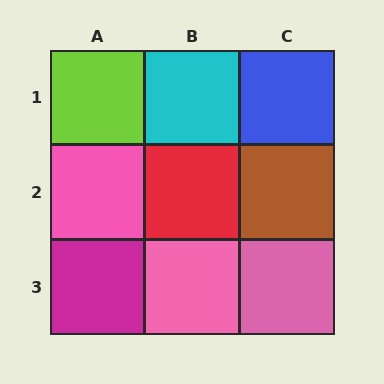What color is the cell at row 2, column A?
Pink.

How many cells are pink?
3 cells are pink.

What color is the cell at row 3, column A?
Magenta.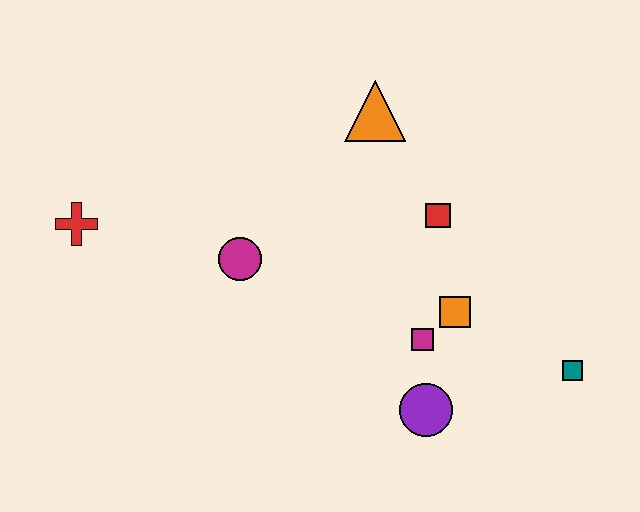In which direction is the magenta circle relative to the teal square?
The magenta circle is to the left of the teal square.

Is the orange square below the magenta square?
No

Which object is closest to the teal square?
The orange square is closest to the teal square.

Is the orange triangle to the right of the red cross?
Yes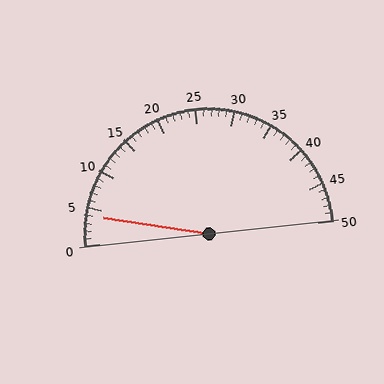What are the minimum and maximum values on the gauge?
The gauge ranges from 0 to 50.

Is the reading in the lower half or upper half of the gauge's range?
The reading is in the lower half of the range (0 to 50).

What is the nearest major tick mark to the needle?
The nearest major tick mark is 5.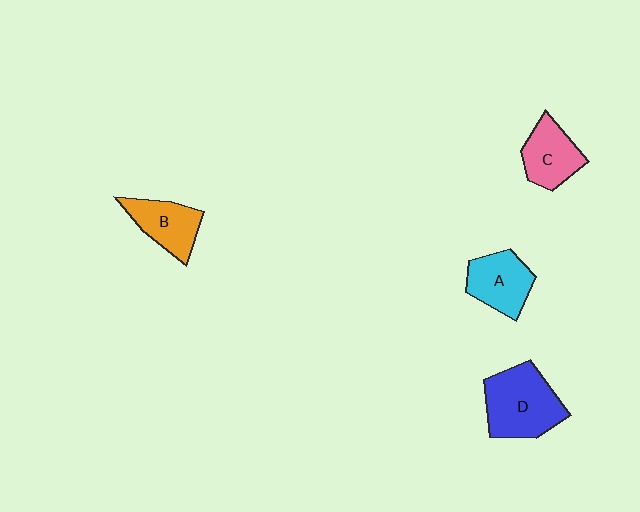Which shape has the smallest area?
Shape C (pink).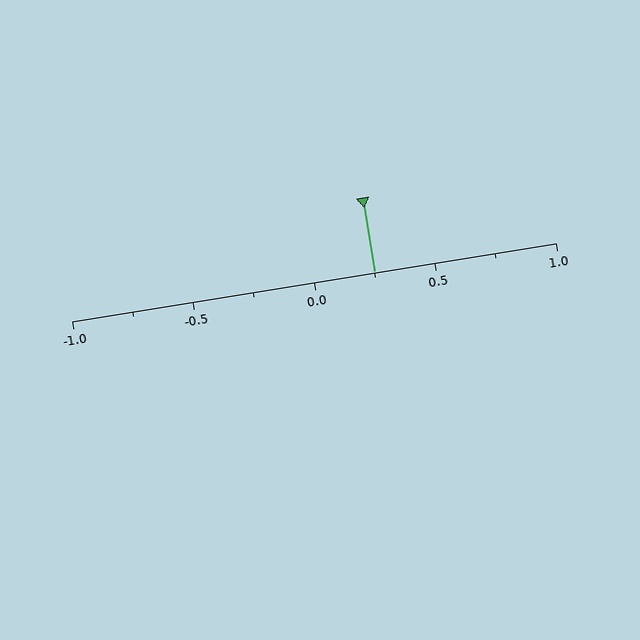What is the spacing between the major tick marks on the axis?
The major ticks are spaced 0.5 apart.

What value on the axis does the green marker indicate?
The marker indicates approximately 0.25.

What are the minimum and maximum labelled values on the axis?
The axis runs from -1.0 to 1.0.